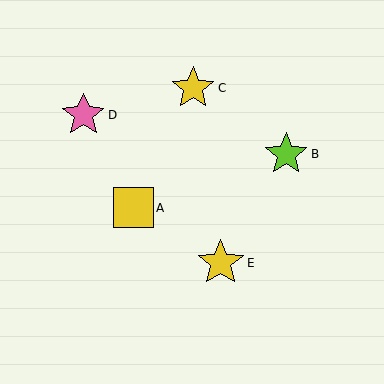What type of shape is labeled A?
Shape A is a yellow square.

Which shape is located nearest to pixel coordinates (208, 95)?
The yellow star (labeled C) at (193, 88) is nearest to that location.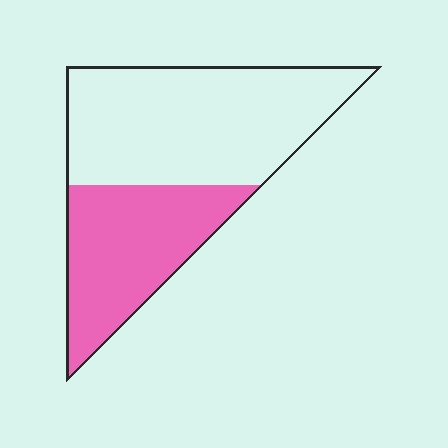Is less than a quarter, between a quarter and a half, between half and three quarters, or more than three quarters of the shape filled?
Between a quarter and a half.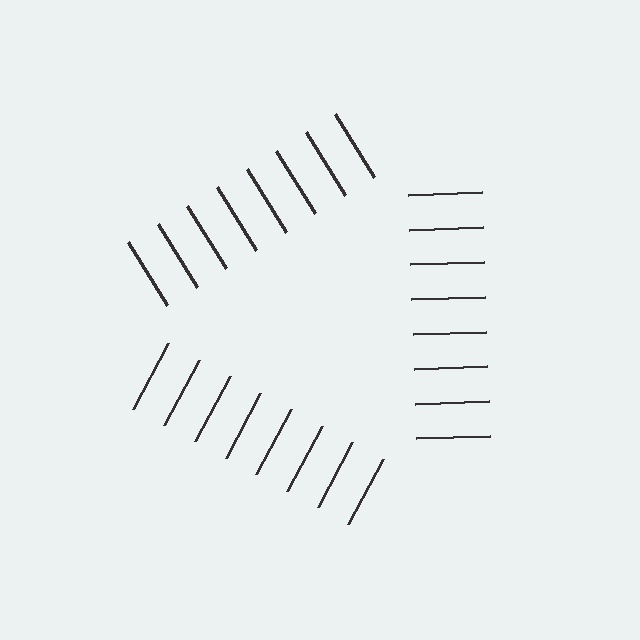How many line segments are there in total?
24 — 8 along each of the 3 edges.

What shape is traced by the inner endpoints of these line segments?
An illusory triangle — the line segments terminate on its edges but no continuous stroke is drawn.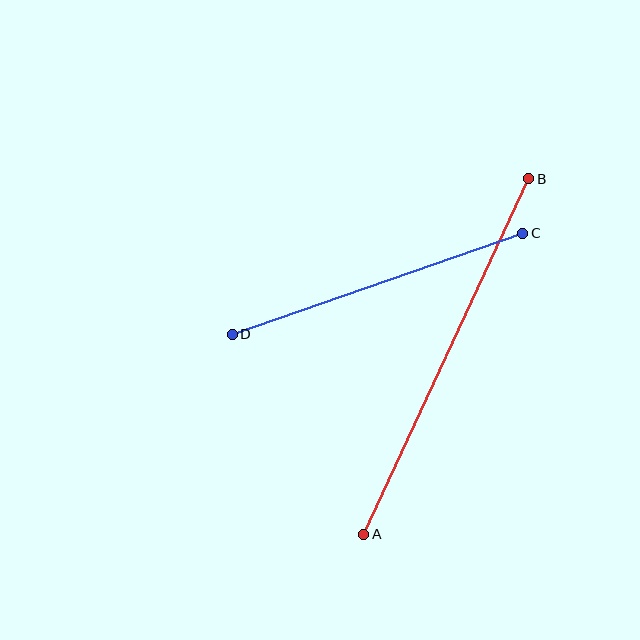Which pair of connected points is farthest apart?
Points A and B are farthest apart.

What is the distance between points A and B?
The distance is approximately 392 pixels.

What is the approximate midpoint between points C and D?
The midpoint is at approximately (378, 284) pixels.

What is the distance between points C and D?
The distance is approximately 308 pixels.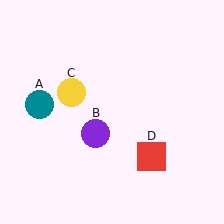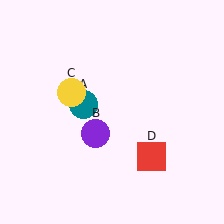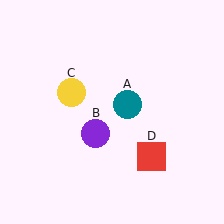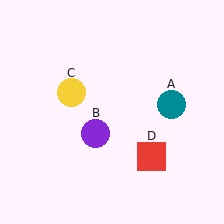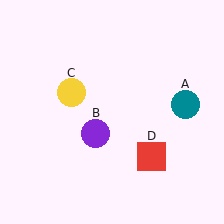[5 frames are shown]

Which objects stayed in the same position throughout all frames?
Purple circle (object B) and yellow circle (object C) and red square (object D) remained stationary.